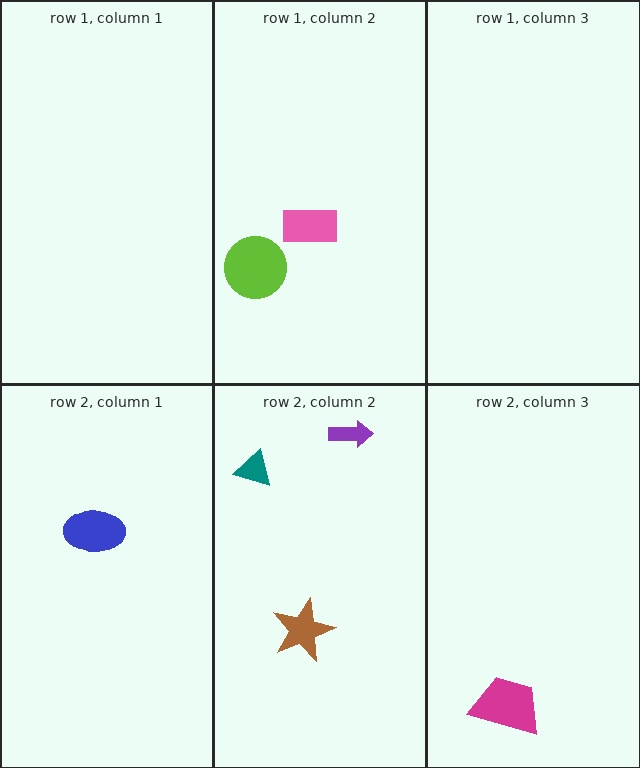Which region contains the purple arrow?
The row 2, column 2 region.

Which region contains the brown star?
The row 2, column 2 region.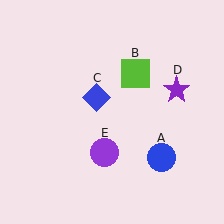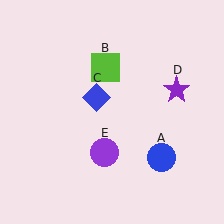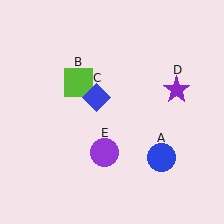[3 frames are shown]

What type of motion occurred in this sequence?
The lime square (object B) rotated counterclockwise around the center of the scene.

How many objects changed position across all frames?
1 object changed position: lime square (object B).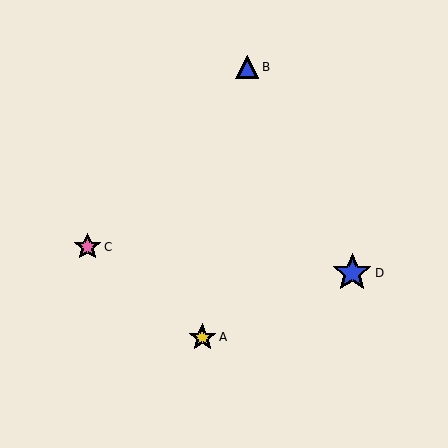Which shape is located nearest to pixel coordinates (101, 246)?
The pink star (labeled C) at (87, 247) is nearest to that location.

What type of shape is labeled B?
Shape B is a blue triangle.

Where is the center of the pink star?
The center of the pink star is at (87, 247).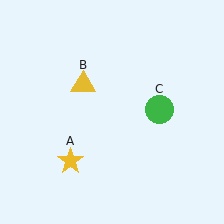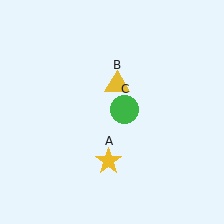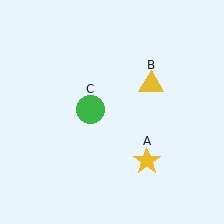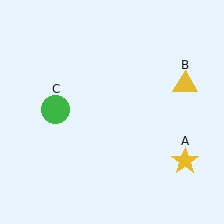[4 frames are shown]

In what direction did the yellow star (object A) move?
The yellow star (object A) moved right.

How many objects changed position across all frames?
3 objects changed position: yellow star (object A), yellow triangle (object B), green circle (object C).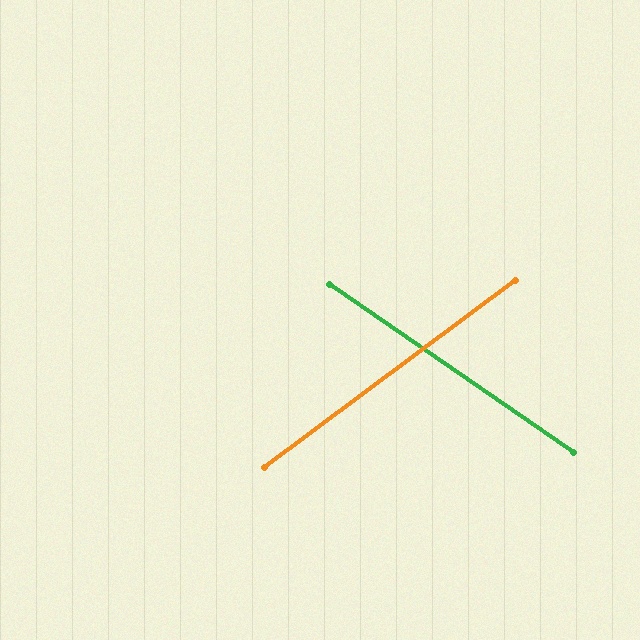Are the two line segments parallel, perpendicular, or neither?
Neither parallel nor perpendicular — they differ by about 71°.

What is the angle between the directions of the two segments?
Approximately 71 degrees.